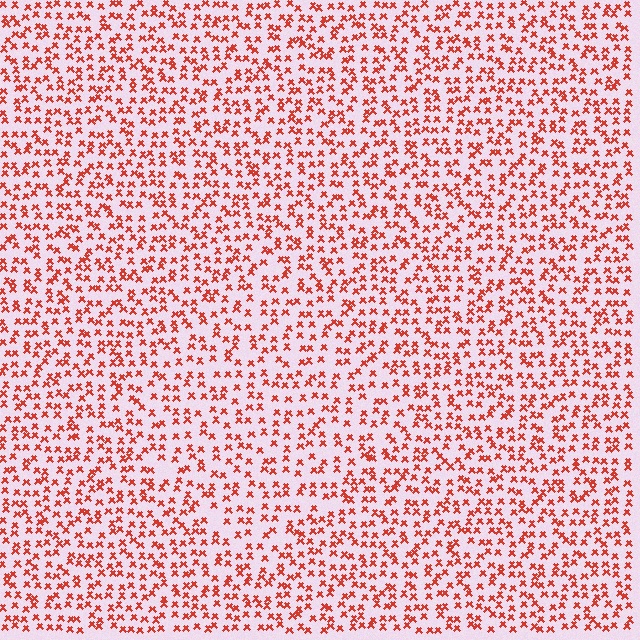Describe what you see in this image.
The image contains small red elements arranged at two different densities. A diamond-shaped region is visible where the elements are less densely packed than the surrounding area.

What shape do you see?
I see a diamond.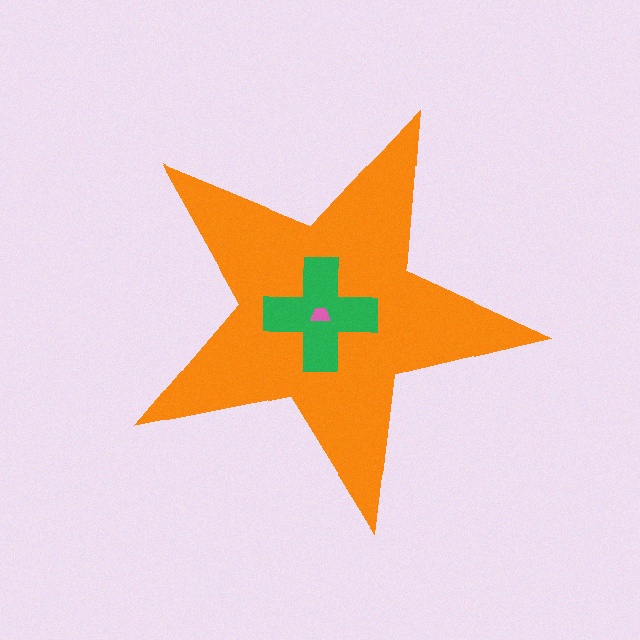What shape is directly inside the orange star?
The green cross.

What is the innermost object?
The pink trapezoid.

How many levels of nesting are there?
3.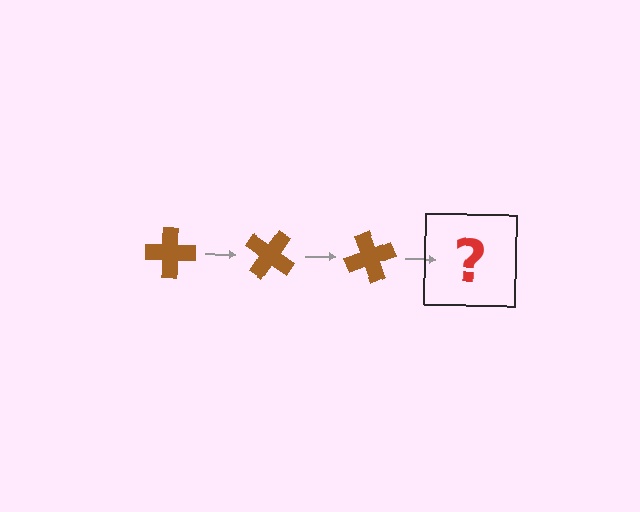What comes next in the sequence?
The next element should be a brown cross rotated 105 degrees.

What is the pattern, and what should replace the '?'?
The pattern is that the cross rotates 35 degrees each step. The '?' should be a brown cross rotated 105 degrees.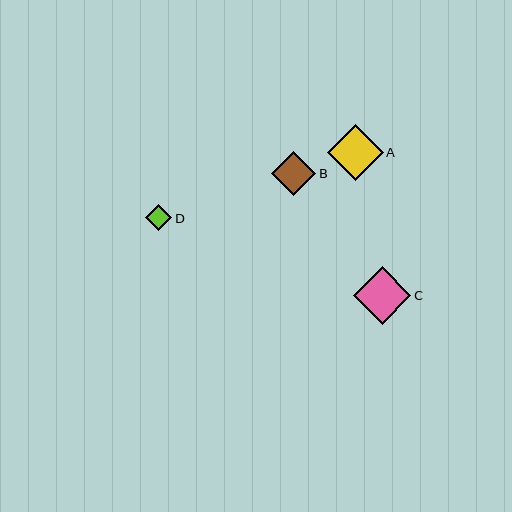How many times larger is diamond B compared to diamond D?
Diamond B is approximately 1.7 times the size of diamond D.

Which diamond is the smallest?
Diamond D is the smallest with a size of approximately 26 pixels.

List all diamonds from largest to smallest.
From largest to smallest: C, A, B, D.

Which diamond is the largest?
Diamond C is the largest with a size of approximately 57 pixels.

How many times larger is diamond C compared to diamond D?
Diamond C is approximately 2.2 times the size of diamond D.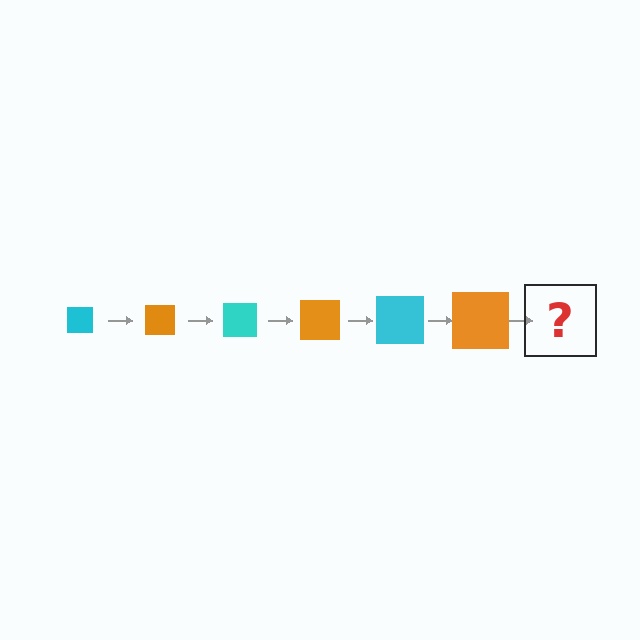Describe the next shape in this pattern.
It should be a cyan square, larger than the previous one.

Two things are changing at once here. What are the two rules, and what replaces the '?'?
The two rules are that the square grows larger each step and the color cycles through cyan and orange. The '?' should be a cyan square, larger than the previous one.